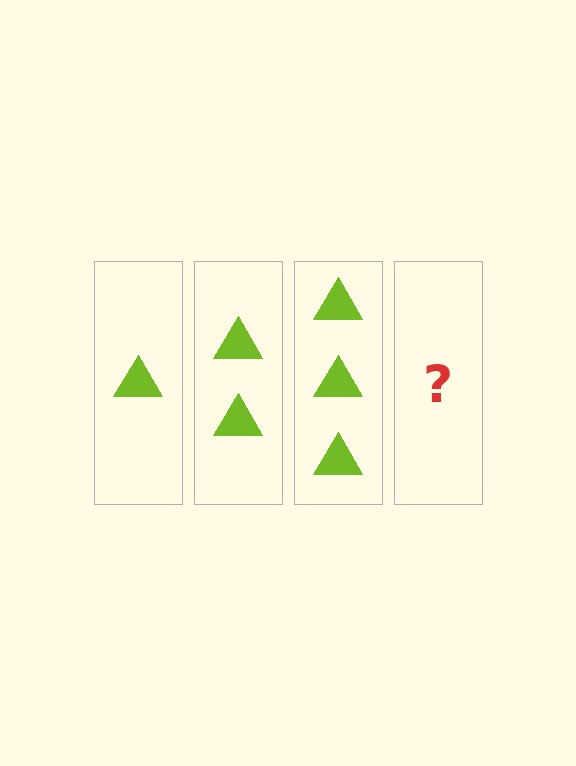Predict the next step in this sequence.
The next step is 4 triangles.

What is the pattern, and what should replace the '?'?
The pattern is that each step adds one more triangle. The '?' should be 4 triangles.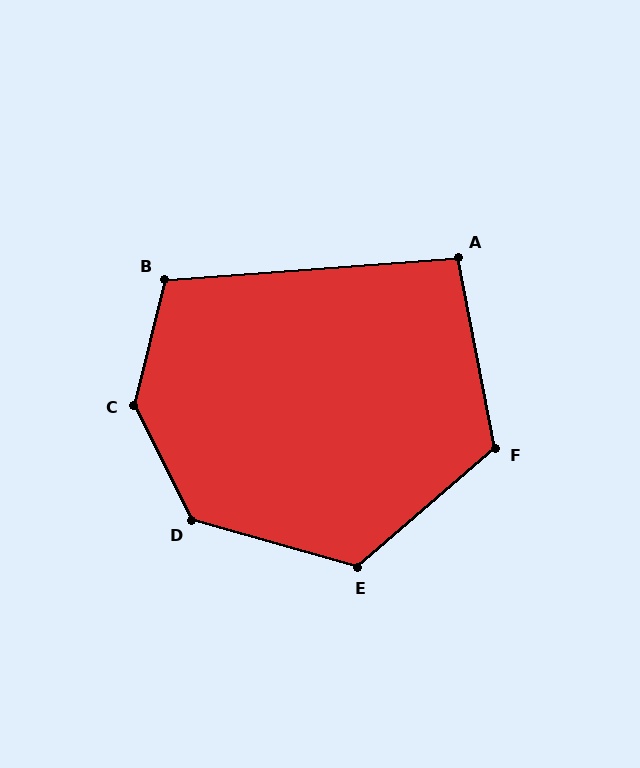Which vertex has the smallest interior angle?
A, at approximately 97 degrees.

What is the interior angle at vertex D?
Approximately 133 degrees (obtuse).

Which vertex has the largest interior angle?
C, at approximately 140 degrees.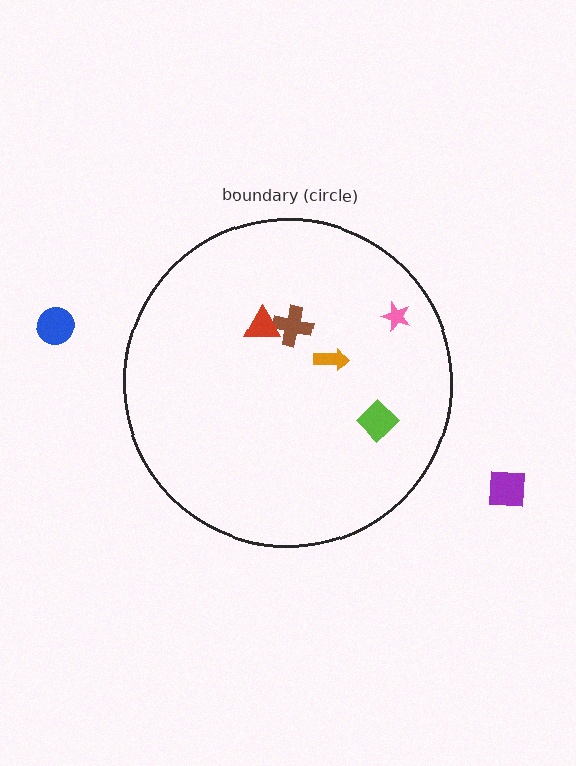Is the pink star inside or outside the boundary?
Inside.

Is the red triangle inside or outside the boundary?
Inside.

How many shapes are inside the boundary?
5 inside, 2 outside.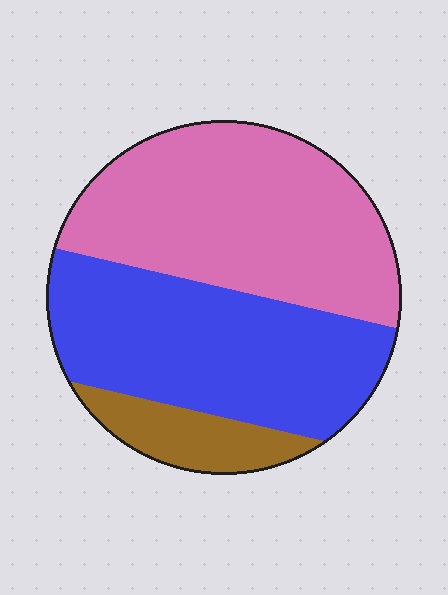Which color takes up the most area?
Pink, at roughly 45%.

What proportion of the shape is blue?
Blue takes up between a quarter and a half of the shape.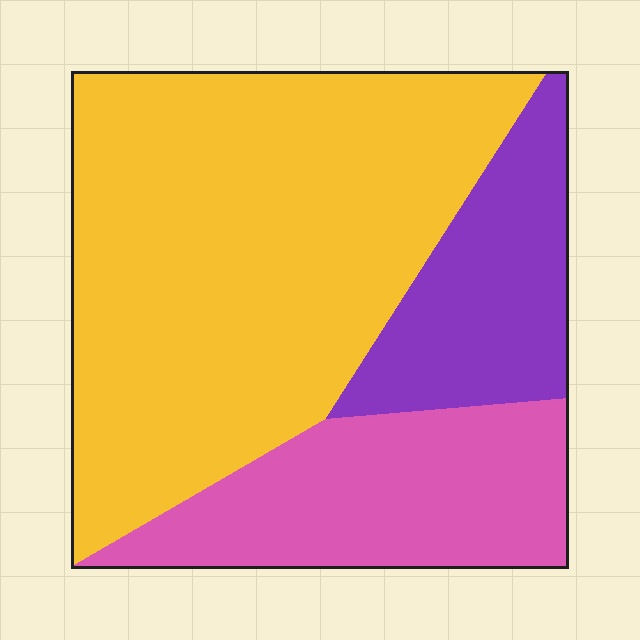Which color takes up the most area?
Yellow, at roughly 60%.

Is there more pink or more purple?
Pink.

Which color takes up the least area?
Purple, at roughly 20%.